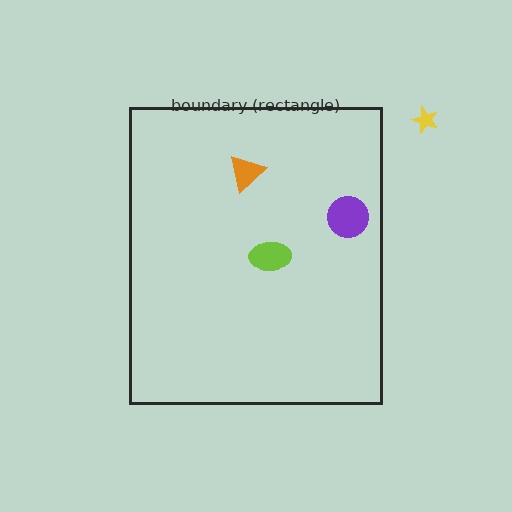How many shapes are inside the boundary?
3 inside, 1 outside.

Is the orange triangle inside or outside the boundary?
Inside.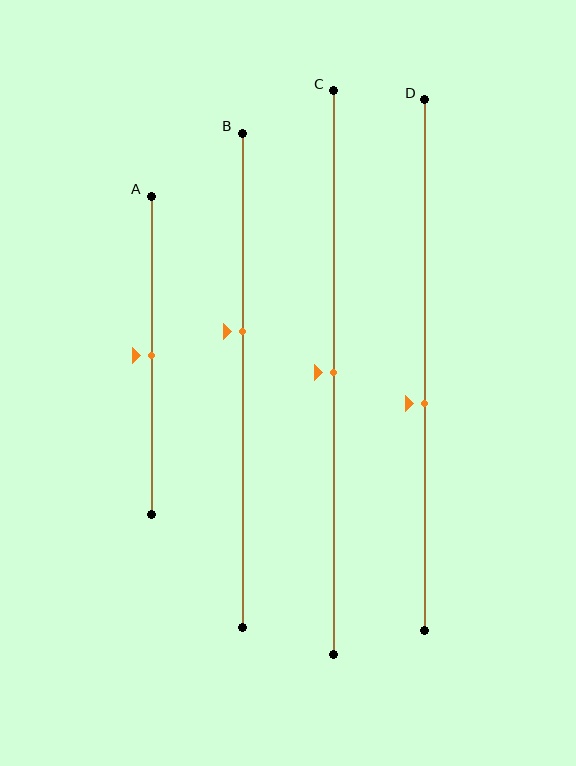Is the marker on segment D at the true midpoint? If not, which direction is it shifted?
No, the marker on segment D is shifted downward by about 7% of the segment length.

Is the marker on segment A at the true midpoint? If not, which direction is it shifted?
Yes, the marker on segment A is at the true midpoint.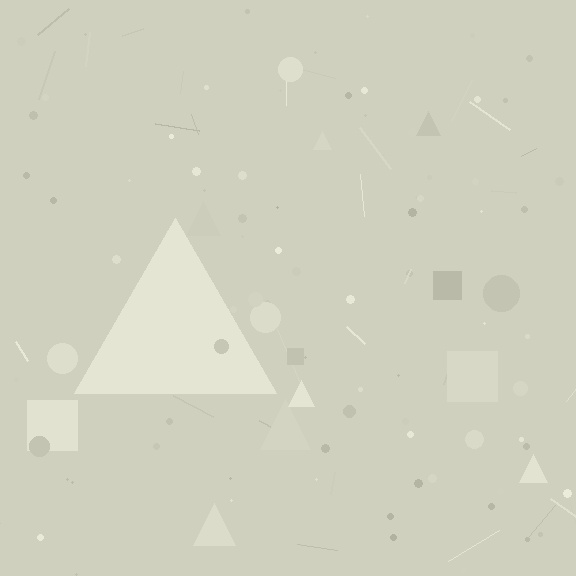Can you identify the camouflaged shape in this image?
The camouflaged shape is a triangle.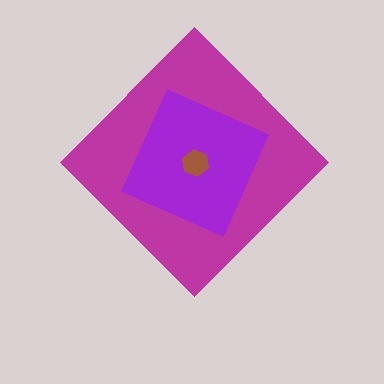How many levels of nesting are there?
3.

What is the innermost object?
The brown hexagon.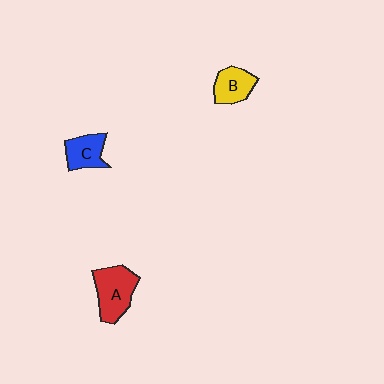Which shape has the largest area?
Shape A (red).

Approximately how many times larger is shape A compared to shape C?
Approximately 1.5 times.